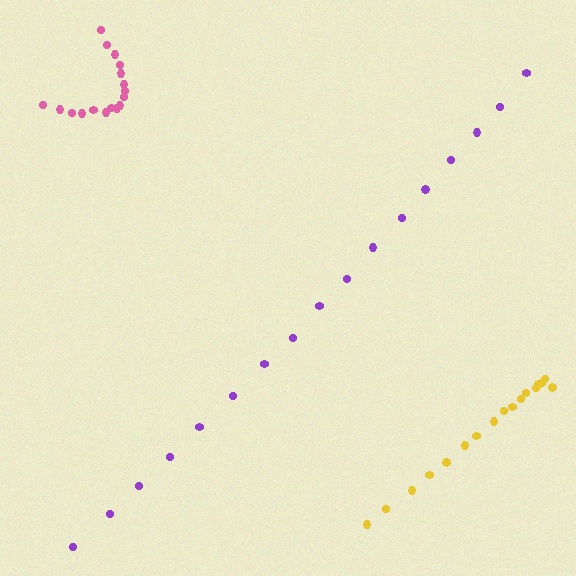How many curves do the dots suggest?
There are 3 distinct paths.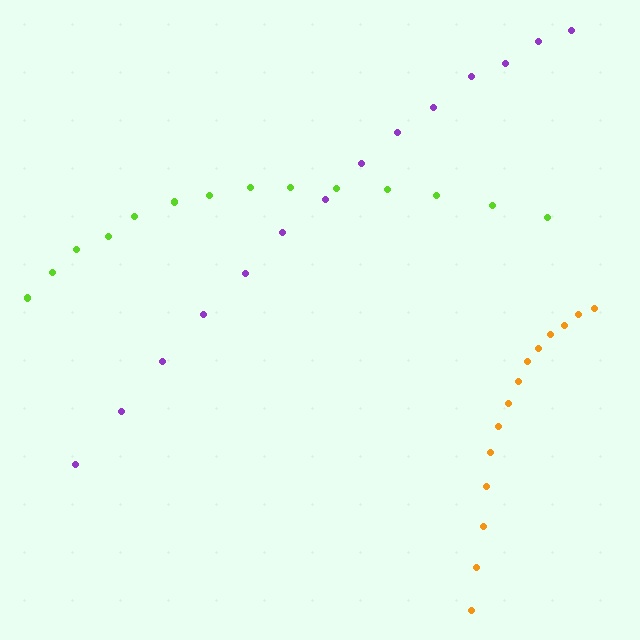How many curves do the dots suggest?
There are 3 distinct paths.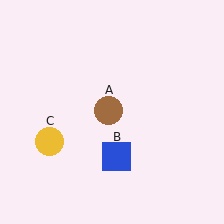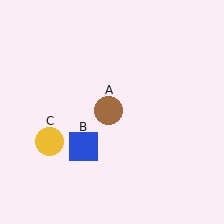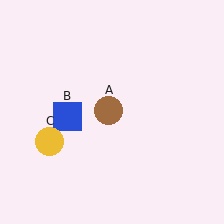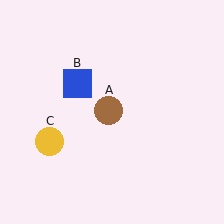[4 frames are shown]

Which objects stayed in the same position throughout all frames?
Brown circle (object A) and yellow circle (object C) remained stationary.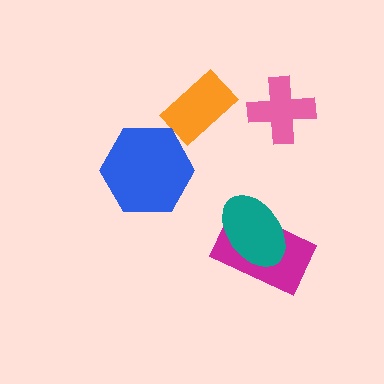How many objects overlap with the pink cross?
0 objects overlap with the pink cross.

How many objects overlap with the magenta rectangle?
1 object overlaps with the magenta rectangle.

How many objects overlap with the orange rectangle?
0 objects overlap with the orange rectangle.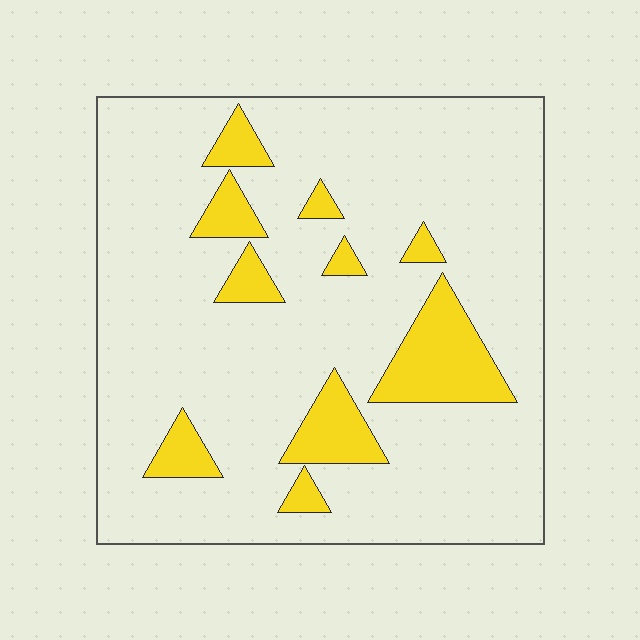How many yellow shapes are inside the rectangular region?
10.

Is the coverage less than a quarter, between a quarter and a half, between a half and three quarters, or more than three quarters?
Less than a quarter.